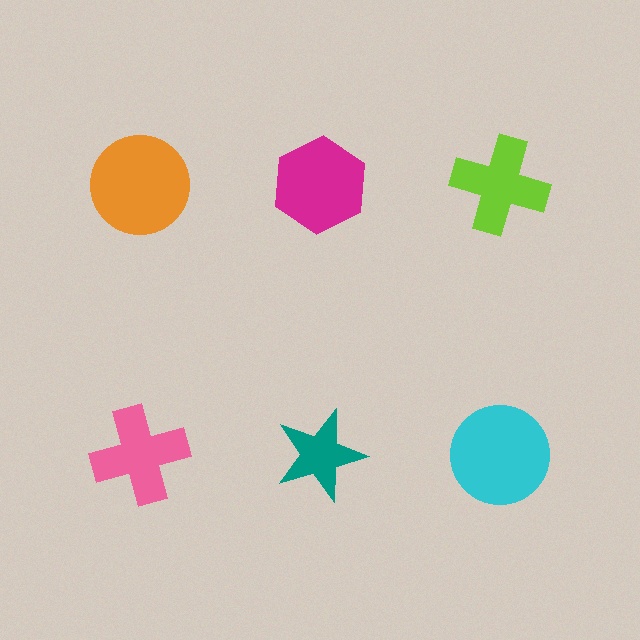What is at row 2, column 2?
A teal star.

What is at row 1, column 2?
A magenta hexagon.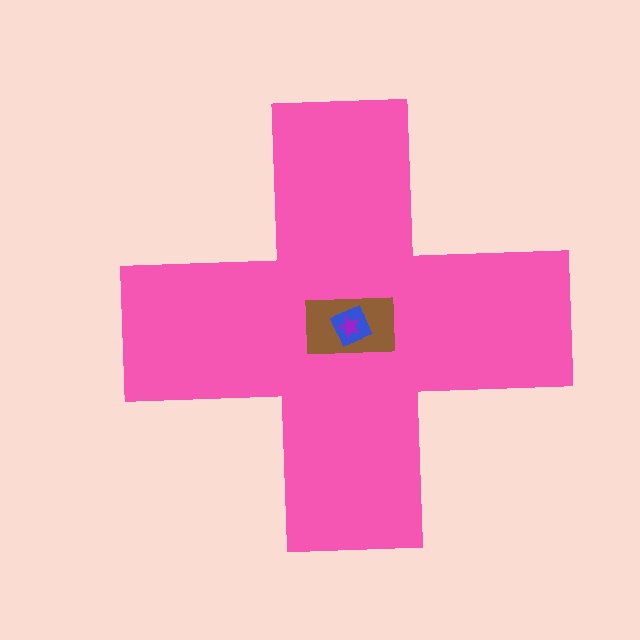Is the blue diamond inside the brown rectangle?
Yes.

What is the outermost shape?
The pink cross.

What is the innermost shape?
The purple star.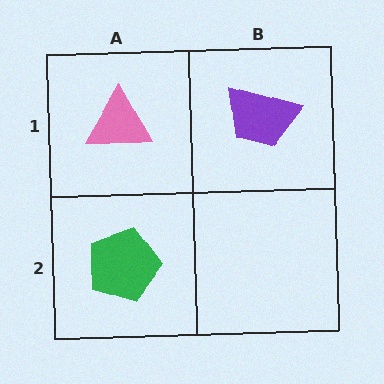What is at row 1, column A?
A pink triangle.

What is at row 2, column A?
A green pentagon.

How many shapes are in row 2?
1 shape.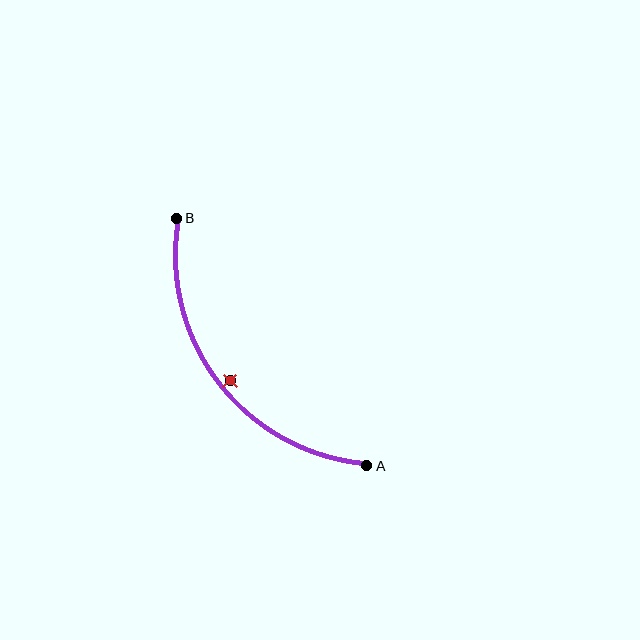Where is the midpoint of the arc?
The arc midpoint is the point on the curve farthest from the straight line joining A and B. It sits below and to the left of that line.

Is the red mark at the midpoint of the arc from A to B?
No — the red mark does not lie on the arc at all. It sits slightly inside the curve.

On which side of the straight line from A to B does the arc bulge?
The arc bulges below and to the left of the straight line connecting A and B.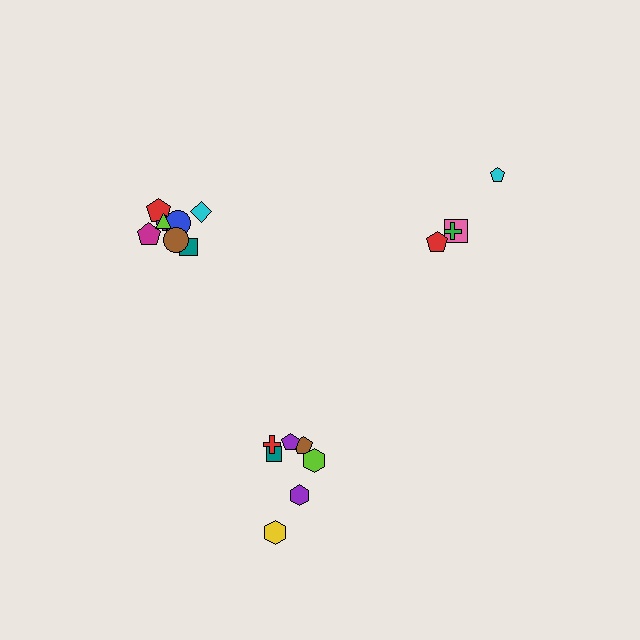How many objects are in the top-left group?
There are 8 objects.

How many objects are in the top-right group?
There are 4 objects.